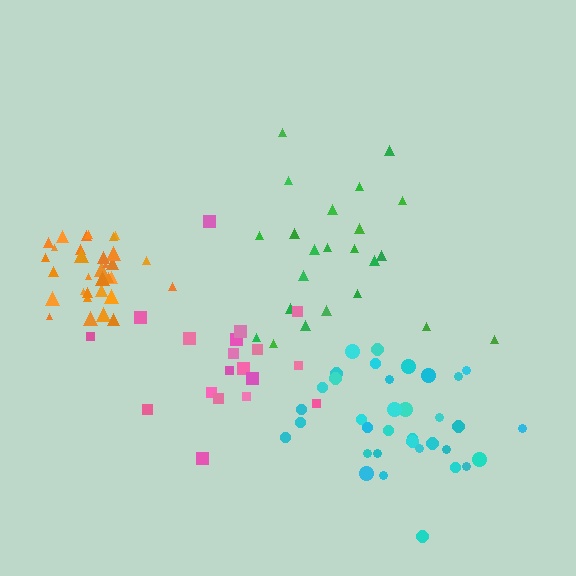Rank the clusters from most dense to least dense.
orange, cyan, green, pink.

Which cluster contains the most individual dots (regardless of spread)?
Cyan (35).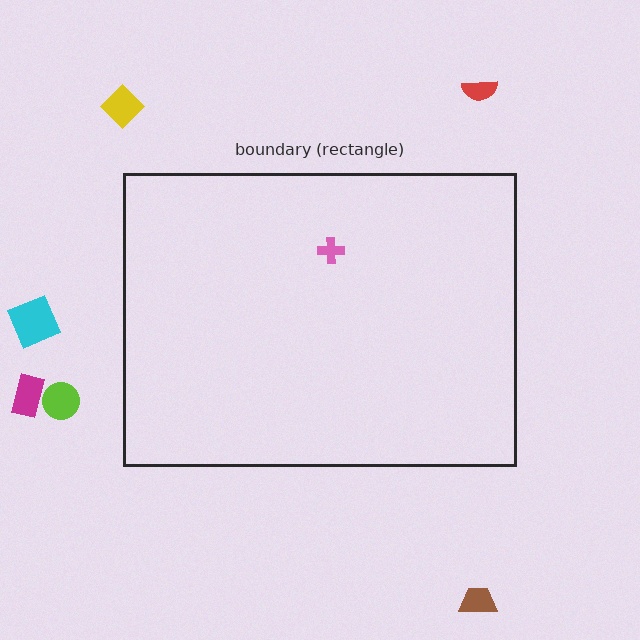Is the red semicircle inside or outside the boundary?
Outside.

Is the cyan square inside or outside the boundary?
Outside.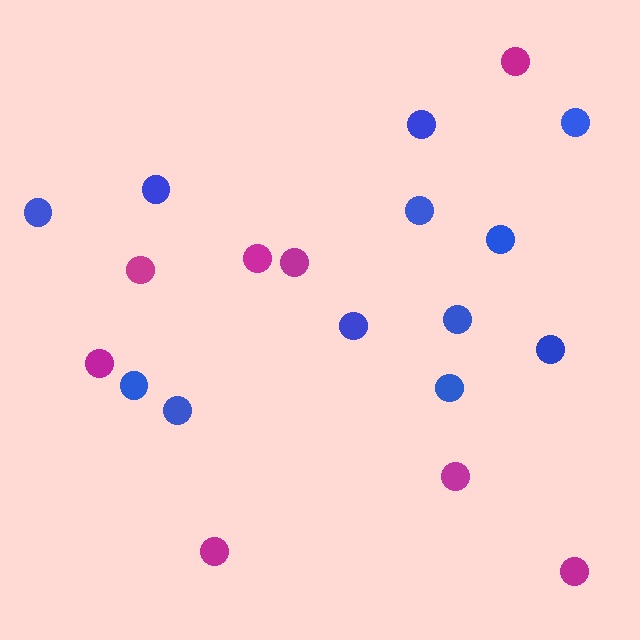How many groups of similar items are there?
There are 2 groups: one group of blue circles (12) and one group of magenta circles (8).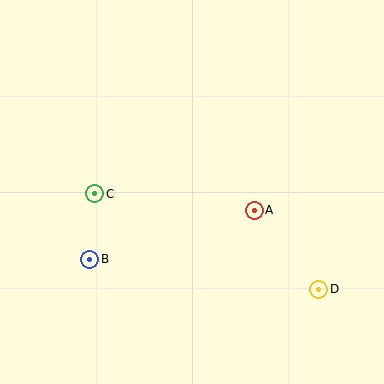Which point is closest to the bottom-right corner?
Point D is closest to the bottom-right corner.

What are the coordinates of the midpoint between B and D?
The midpoint between B and D is at (204, 274).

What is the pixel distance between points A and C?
The distance between A and C is 160 pixels.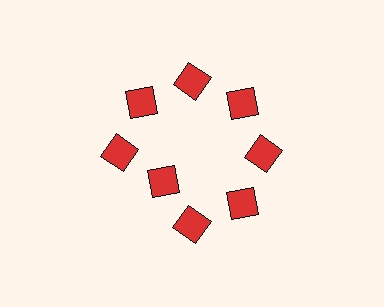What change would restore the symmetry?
The symmetry would be restored by moving it outward, back onto the ring so that all 8 diamonds sit at equal angles and equal distance from the center.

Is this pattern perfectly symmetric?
No. The 8 red diamonds are arranged in a ring, but one element near the 8 o'clock position is pulled inward toward the center, breaking the 8-fold rotational symmetry.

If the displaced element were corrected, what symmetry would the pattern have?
It would have 8-fold rotational symmetry — the pattern would map onto itself every 45 degrees.